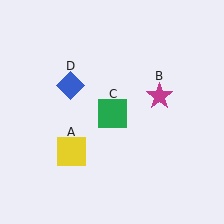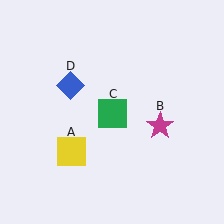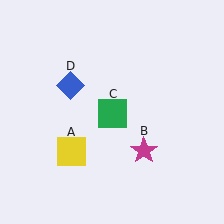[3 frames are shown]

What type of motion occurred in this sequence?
The magenta star (object B) rotated clockwise around the center of the scene.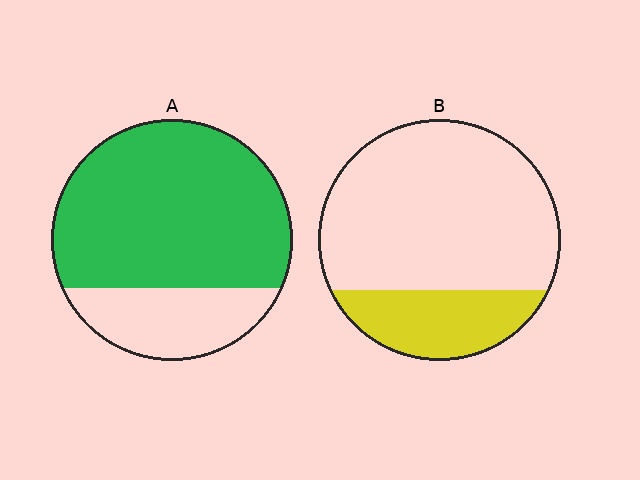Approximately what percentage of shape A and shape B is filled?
A is approximately 75% and B is approximately 25%.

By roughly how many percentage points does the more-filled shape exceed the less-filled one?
By roughly 50 percentage points (A over B).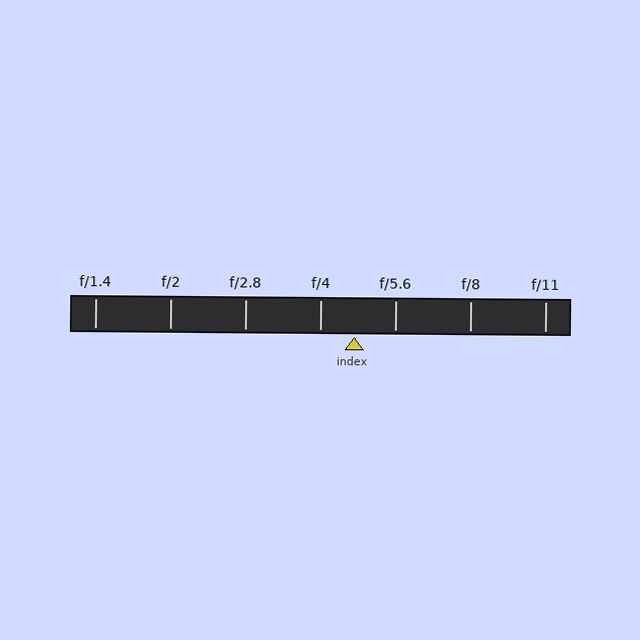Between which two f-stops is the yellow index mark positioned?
The index mark is between f/4 and f/5.6.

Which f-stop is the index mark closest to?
The index mark is closest to f/4.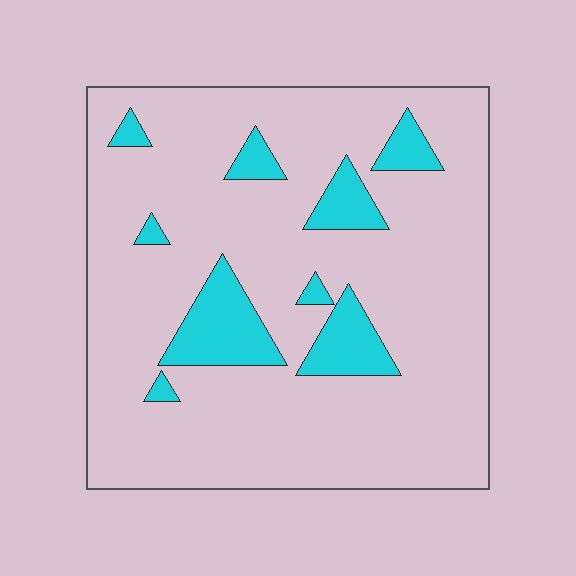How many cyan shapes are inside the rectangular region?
9.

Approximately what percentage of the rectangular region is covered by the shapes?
Approximately 15%.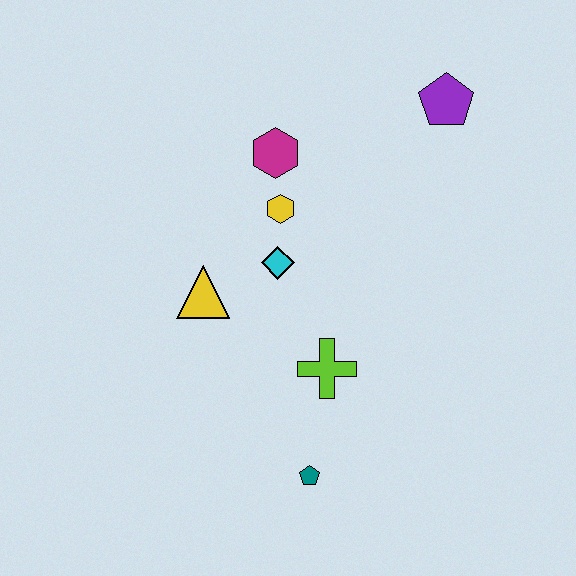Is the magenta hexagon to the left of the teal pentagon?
Yes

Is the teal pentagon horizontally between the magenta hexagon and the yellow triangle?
No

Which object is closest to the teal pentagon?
The lime cross is closest to the teal pentagon.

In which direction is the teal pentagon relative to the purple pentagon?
The teal pentagon is below the purple pentagon.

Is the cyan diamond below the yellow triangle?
No